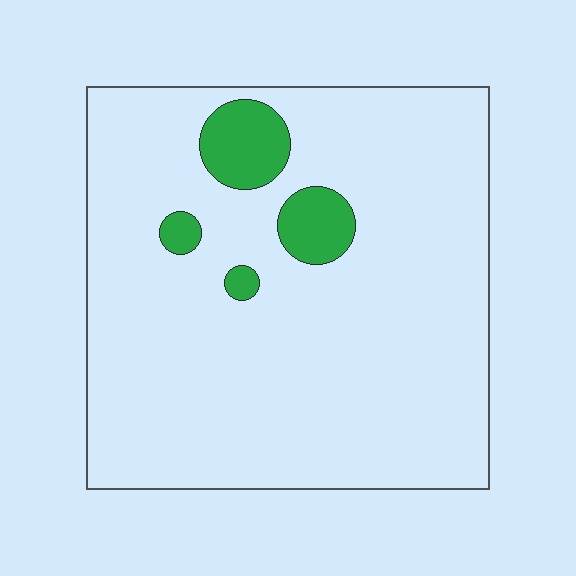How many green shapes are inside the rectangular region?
4.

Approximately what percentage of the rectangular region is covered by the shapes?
Approximately 10%.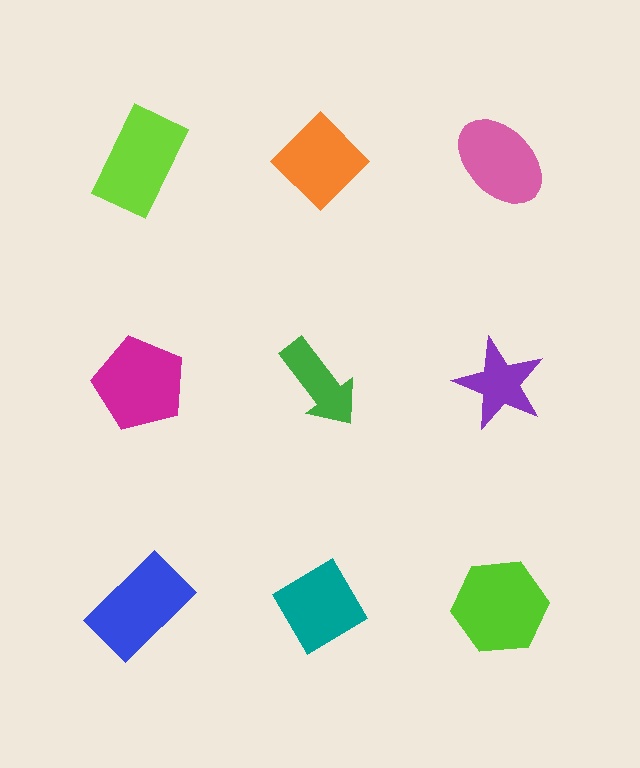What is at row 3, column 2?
A teal diamond.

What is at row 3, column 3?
A lime hexagon.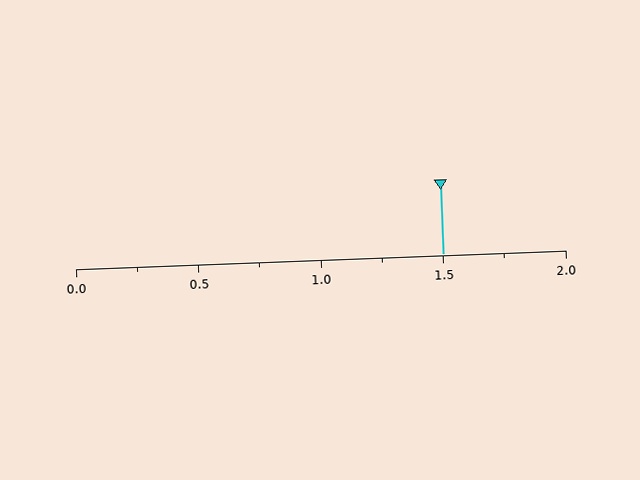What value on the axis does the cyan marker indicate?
The marker indicates approximately 1.5.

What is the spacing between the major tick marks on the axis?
The major ticks are spaced 0.5 apart.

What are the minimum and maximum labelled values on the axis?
The axis runs from 0.0 to 2.0.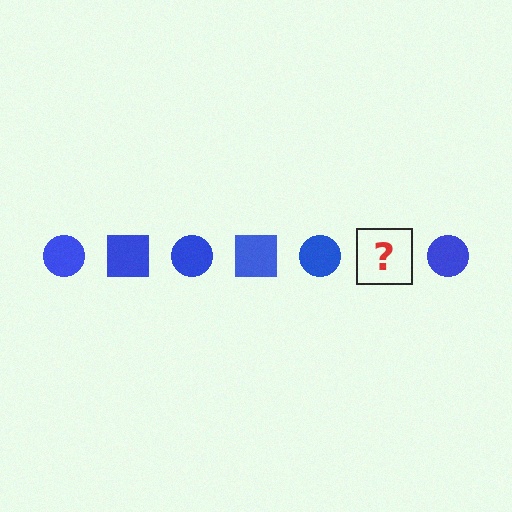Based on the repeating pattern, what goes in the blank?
The blank should be a blue square.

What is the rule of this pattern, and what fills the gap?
The rule is that the pattern cycles through circle, square shapes in blue. The gap should be filled with a blue square.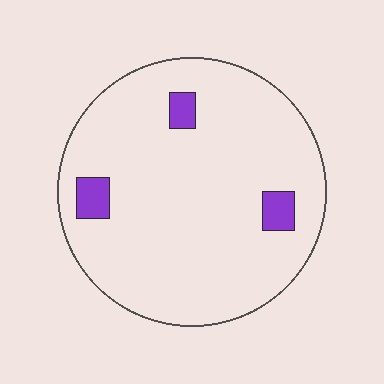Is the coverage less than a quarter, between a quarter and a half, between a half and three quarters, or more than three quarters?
Less than a quarter.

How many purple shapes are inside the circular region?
3.